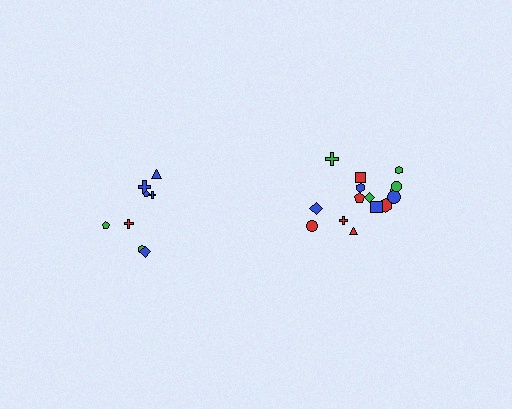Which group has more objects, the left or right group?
The right group.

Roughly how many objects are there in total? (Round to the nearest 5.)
Roughly 25 objects in total.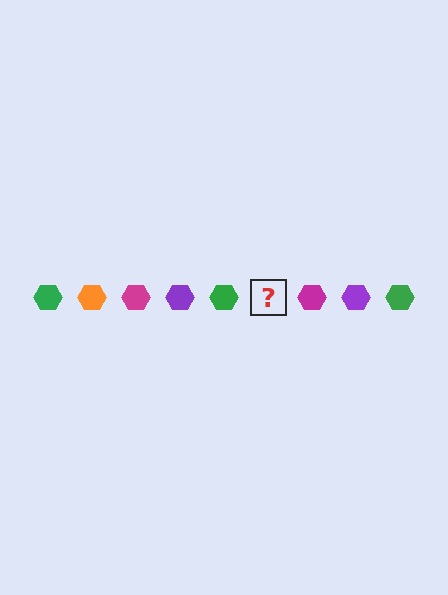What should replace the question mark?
The question mark should be replaced with an orange hexagon.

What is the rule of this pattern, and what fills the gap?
The rule is that the pattern cycles through green, orange, magenta, purple hexagons. The gap should be filled with an orange hexagon.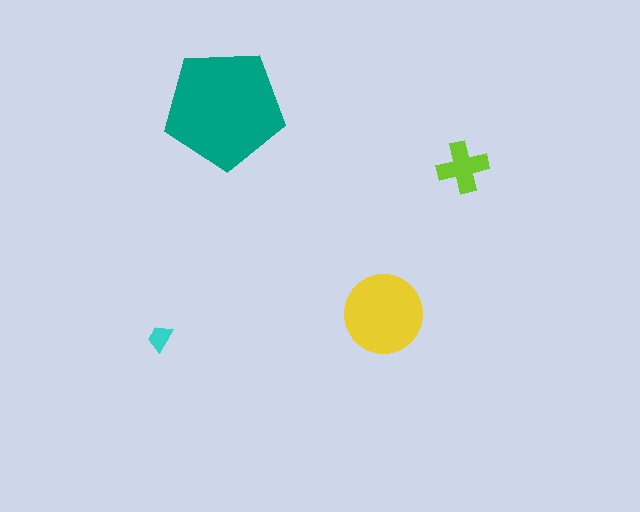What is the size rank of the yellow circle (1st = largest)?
2nd.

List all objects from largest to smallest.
The teal pentagon, the yellow circle, the lime cross, the cyan trapezoid.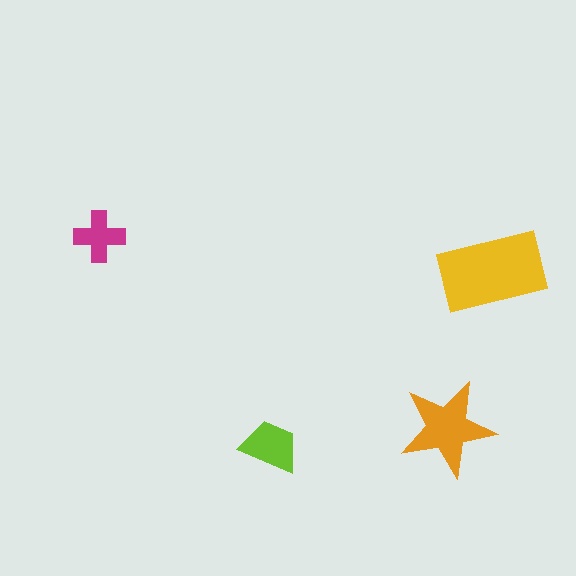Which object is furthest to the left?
The magenta cross is leftmost.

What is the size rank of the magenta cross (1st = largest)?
4th.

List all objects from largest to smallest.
The yellow rectangle, the orange star, the lime trapezoid, the magenta cross.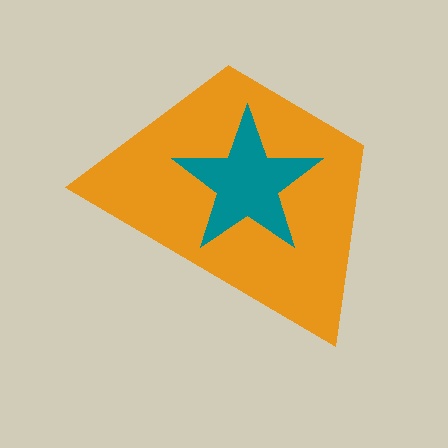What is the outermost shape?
The orange trapezoid.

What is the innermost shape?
The teal star.